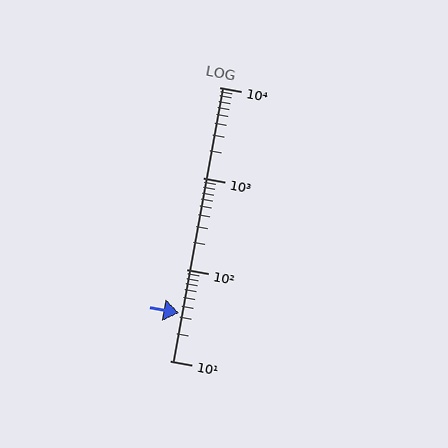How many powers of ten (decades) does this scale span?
The scale spans 3 decades, from 10 to 10000.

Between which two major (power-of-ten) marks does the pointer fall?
The pointer is between 10 and 100.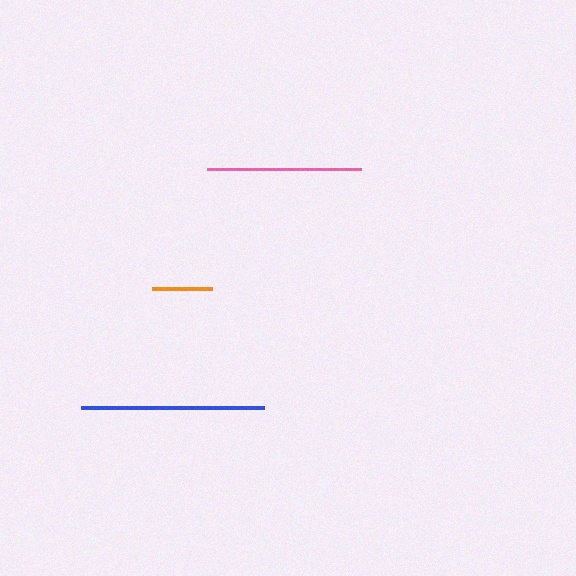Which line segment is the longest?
The blue line is the longest at approximately 183 pixels.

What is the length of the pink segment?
The pink segment is approximately 154 pixels long.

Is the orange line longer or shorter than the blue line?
The blue line is longer than the orange line.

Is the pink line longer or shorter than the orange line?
The pink line is longer than the orange line.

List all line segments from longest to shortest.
From longest to shortest: blue, pink, orange.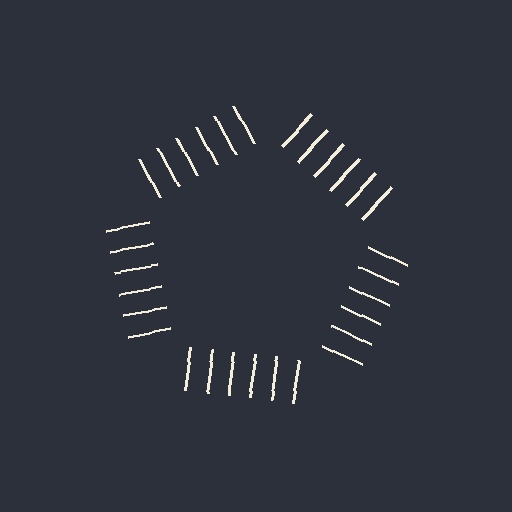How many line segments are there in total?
30 — 6 along each of the 5 edges.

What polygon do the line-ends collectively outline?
An illusory pentagon — the line segments terminate on its edges but no continuous stroke is drawn.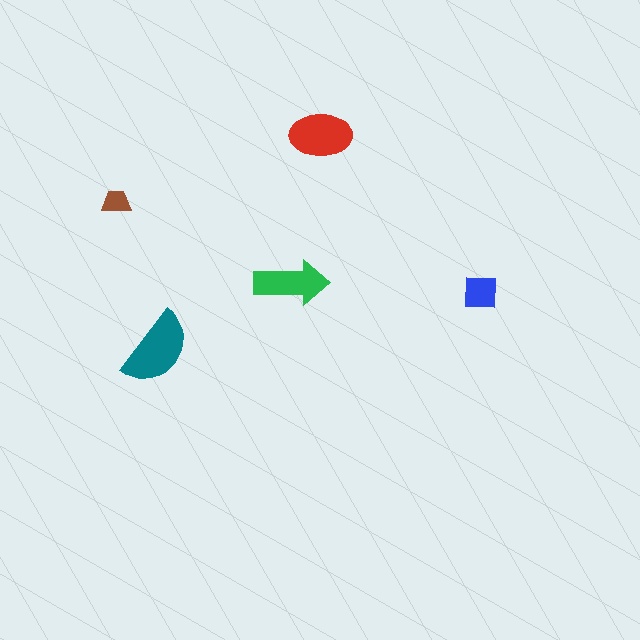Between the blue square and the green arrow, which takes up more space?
The green arrow.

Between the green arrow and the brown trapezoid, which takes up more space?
The green arrow.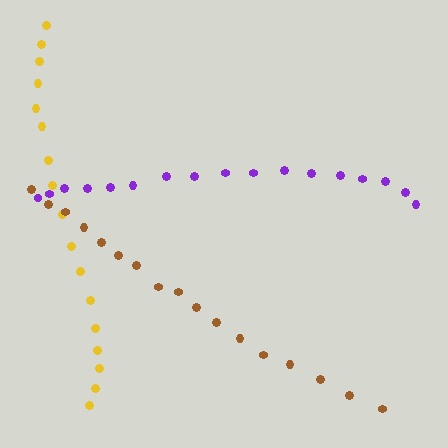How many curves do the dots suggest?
There are 3 distinct paths.